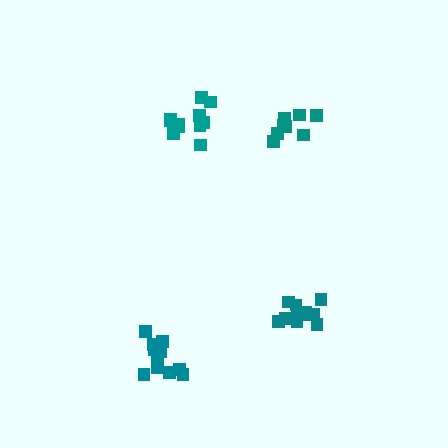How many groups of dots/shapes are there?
There are 4 groups.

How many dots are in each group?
Group 1: 9 dots, Group 2: 13 dots, Group 3: 11 dots, Group 4: 11 dots (44 total).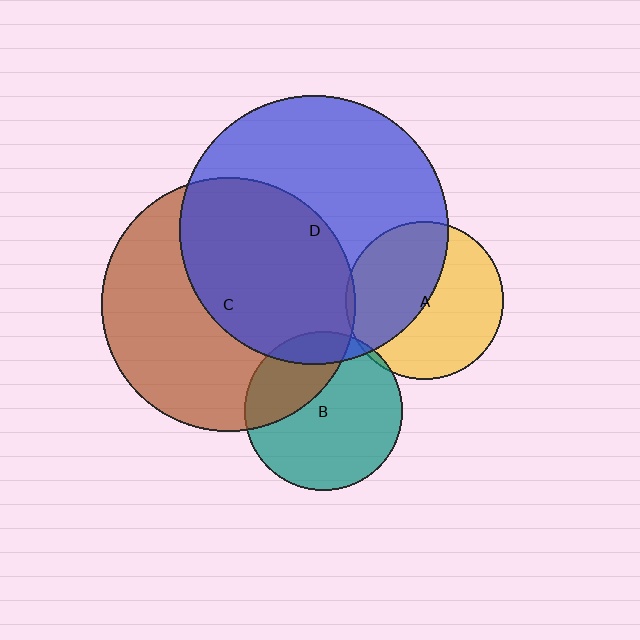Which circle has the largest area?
Circle D (blue).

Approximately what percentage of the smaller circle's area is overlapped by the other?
Approximately 45%.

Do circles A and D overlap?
Yes.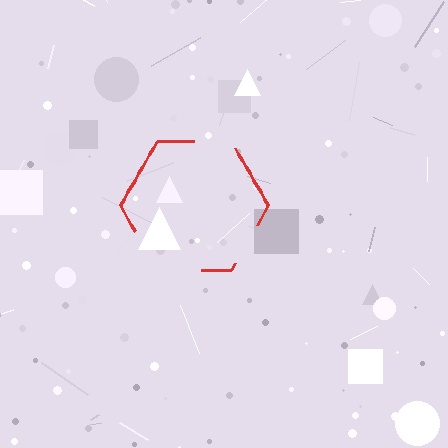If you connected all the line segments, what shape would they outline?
They would outline a hexagon.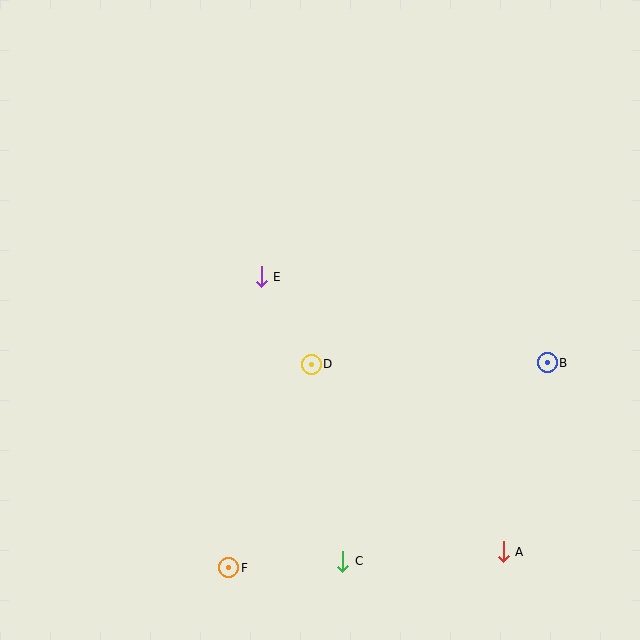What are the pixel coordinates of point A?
Point A is at (503, 552).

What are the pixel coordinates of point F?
Point F is at (229, 568).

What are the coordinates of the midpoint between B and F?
The midpoint between B and F is at (388, 465).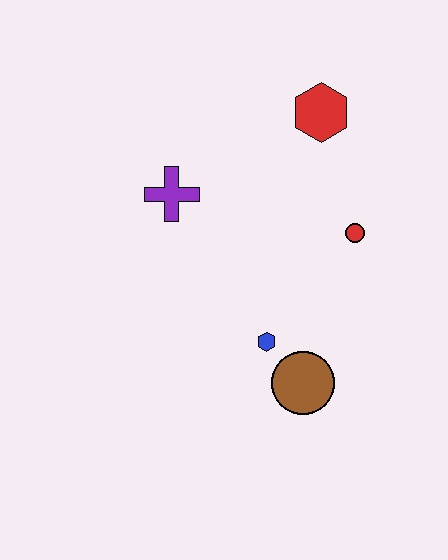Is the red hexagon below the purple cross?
No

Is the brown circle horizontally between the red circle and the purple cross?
Yes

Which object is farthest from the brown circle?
The red hexagon is farthest from the brown circle.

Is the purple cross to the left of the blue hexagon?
Yes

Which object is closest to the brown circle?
The blue hexagon is closest to the brown circle.